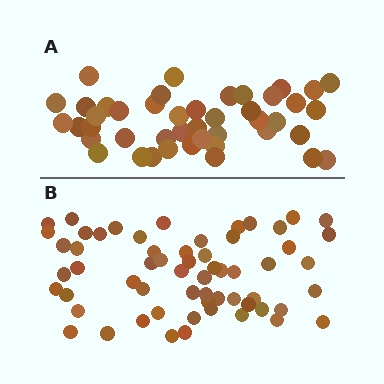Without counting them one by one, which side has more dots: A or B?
Region B (the bottom region) has more dots.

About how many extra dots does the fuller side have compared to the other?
Region B has approximately 15 more dots than region A.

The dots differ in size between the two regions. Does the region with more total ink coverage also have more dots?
No. Region A has more total ink coverage because its dots are larger, but region B actually contains more individual dots. Total area can be misleading — the number of items is what matters here.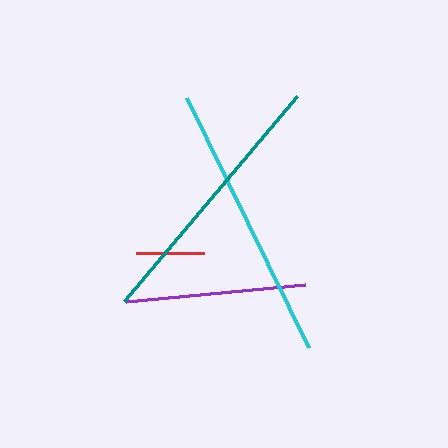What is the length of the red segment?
The red segment is approximately 68 pixels long.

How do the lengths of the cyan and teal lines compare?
The cyan and teal lines are approximately the same length.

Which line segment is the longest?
The cyan line is the longest at approximately 278 pixels.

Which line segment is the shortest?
The red line is the shortest at approximately 68 pixels.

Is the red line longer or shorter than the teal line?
The teal line is longer than the red line.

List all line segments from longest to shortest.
From longest to shortest: cyan, teal, purple, red.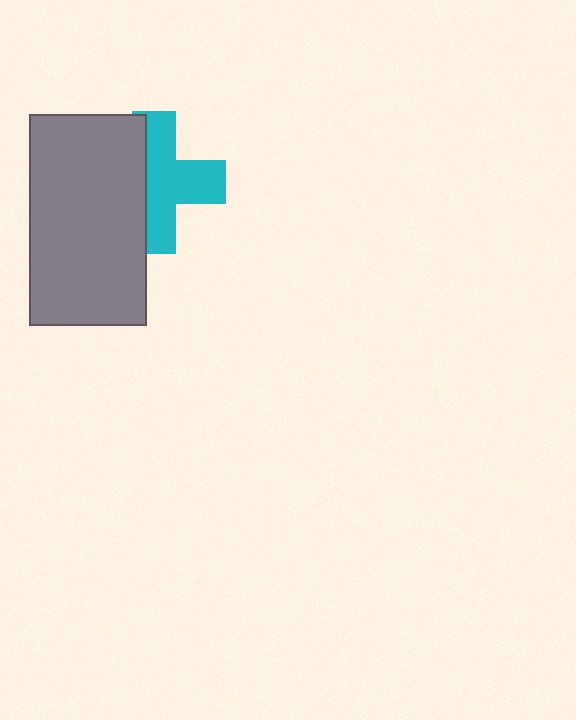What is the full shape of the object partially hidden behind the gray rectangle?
The partially hidden object is a cyan cross.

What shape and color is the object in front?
The object in front is a gray rectangle.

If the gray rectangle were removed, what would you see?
You would see the complete cyan cross.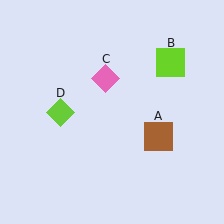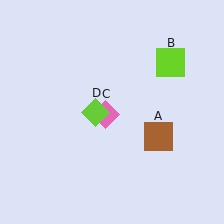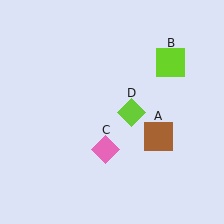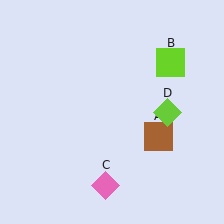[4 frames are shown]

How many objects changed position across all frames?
2 objects changed position: pink diamond (object C), lime diamond (object D).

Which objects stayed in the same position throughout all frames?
Brown square (object A) and lime square (object B) remained stationary.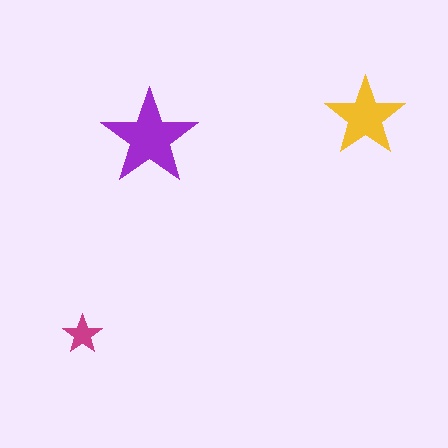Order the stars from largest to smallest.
the purple one, the yellow one, the magenta one.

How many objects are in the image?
There are 3 objects in the image.